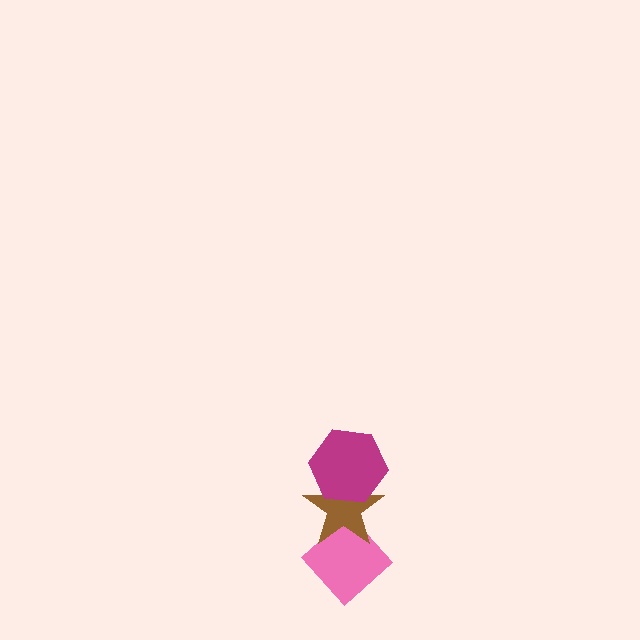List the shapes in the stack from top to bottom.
From top to bottom: the magenta hexagon, the brown star, the pink diamond.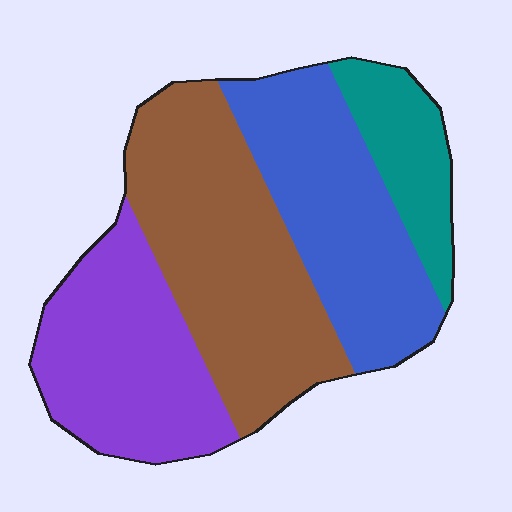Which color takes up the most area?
Brown, at roughly 35%.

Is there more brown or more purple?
Brown.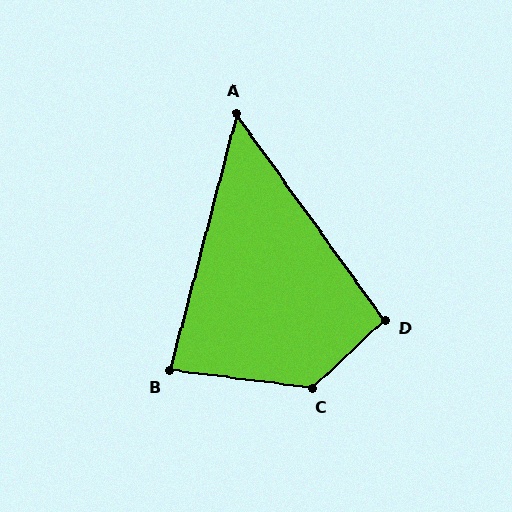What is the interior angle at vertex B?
Approximately 82 degrees (acute).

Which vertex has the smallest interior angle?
A, at approximately 51 degrees.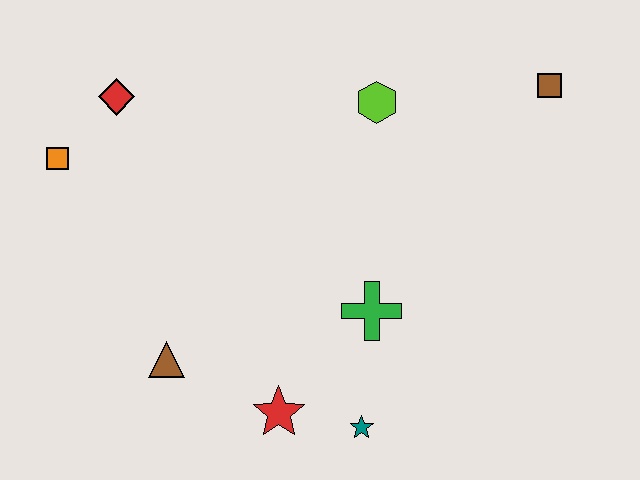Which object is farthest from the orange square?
The brown square is farthest from the orange square.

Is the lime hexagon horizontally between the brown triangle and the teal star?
No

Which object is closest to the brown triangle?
The red star is closest to the brown triangle.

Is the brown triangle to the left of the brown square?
Yes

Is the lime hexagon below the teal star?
No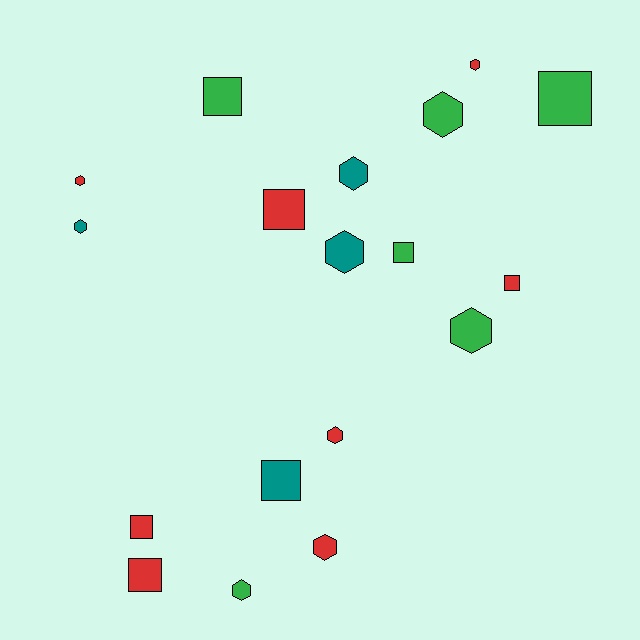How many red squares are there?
There are 4 red squares.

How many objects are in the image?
There are 18 objects.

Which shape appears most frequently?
Hexagon, with 10 objects.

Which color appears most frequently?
Red, with 8 objects.